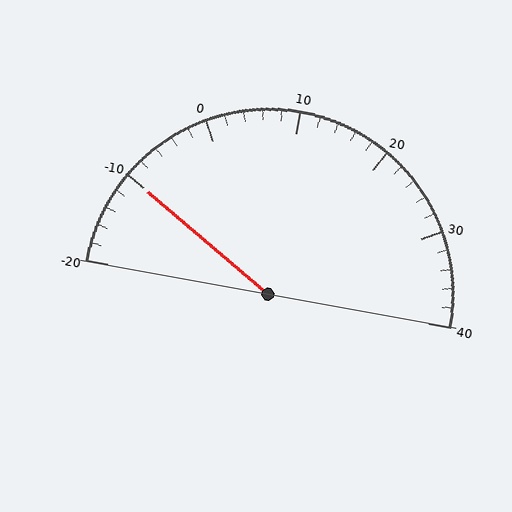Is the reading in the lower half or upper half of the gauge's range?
The reading is in the lower half of the range (-20 to 40).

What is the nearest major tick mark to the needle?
The nearest major tick mark is -10.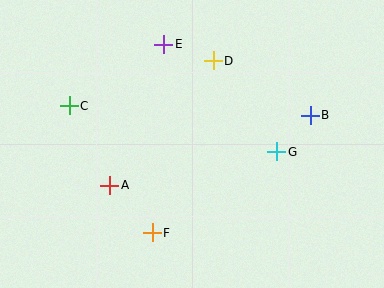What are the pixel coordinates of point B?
Point B is at (310, 115).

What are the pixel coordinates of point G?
Point G is at (277, 152).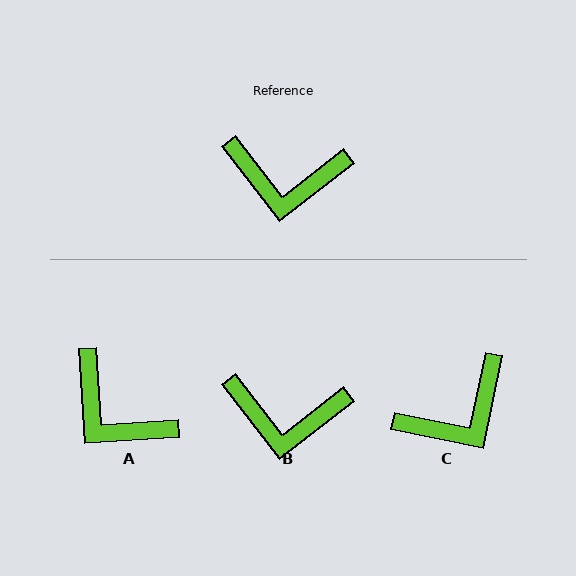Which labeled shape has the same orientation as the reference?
B.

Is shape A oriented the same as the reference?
No, it is off by about 34 degrees.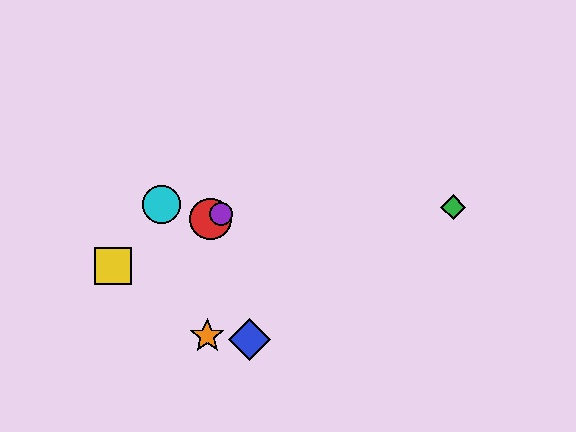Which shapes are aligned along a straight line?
The red circle, the yellow square, the purple circle are aligned along a straight line.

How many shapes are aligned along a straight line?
3 shapes (the red circle, the yellow square, the purple circle) are aligned along a straight line.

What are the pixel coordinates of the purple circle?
The purple circle is at (221, 214).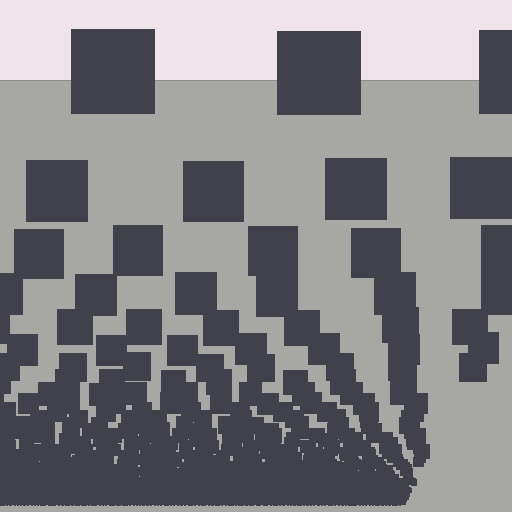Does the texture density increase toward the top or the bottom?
Density increases toward the bottom.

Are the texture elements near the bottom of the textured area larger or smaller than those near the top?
Smaller. The gradient is inverted — elements near the bottom are smaller and denser.